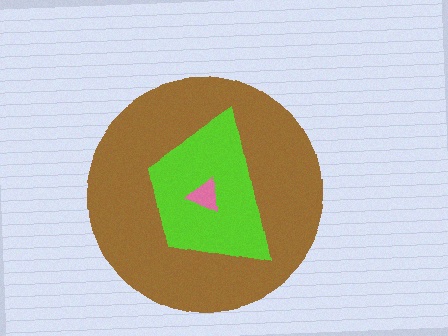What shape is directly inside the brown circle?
The lime trapezoid.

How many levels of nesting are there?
3.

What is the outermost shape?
The brown circle.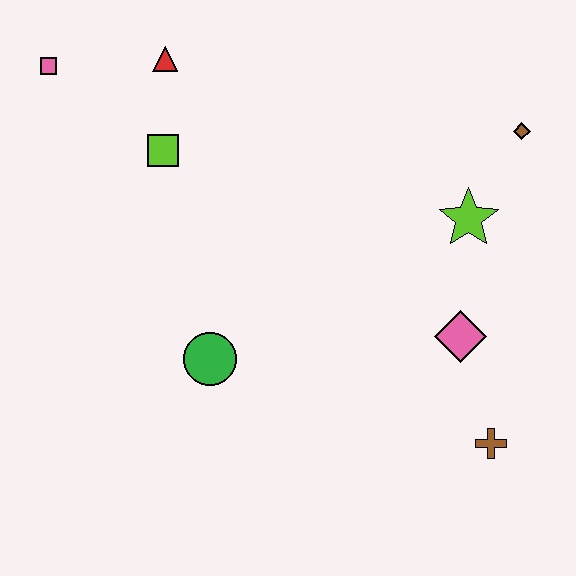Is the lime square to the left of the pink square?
No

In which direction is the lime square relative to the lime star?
The lime square is to the left of the lime star.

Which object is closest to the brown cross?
The pink diamond is closest to the brown cross.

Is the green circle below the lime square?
Yes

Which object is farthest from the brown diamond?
The pink square is farthest from the brown diamond.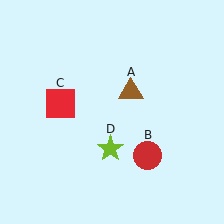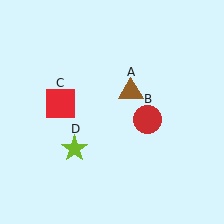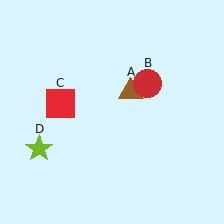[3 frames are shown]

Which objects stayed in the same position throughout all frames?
Brown triangle (object A) and red square (object C) remained stationary.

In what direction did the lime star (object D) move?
The lime star (object D) moved left.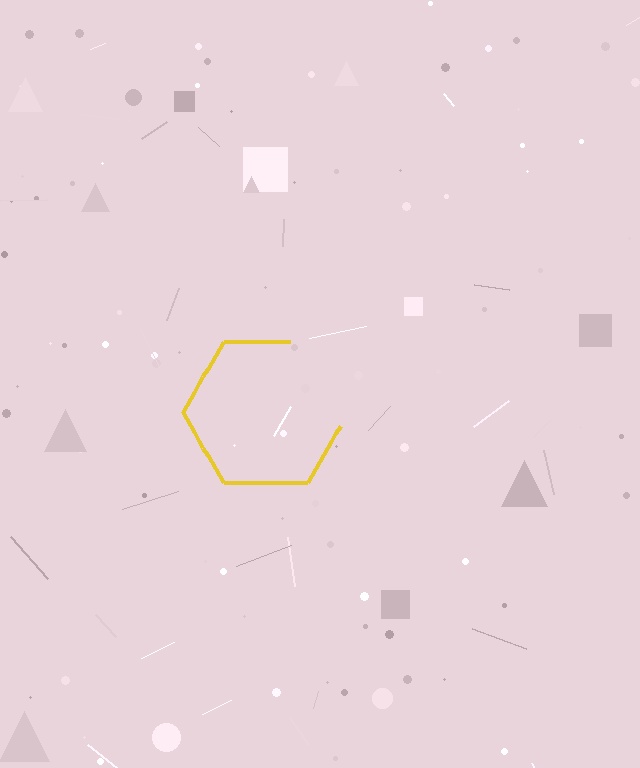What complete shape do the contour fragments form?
The contour fragments form a hexagon.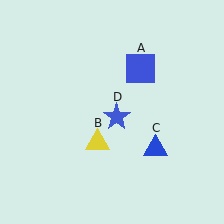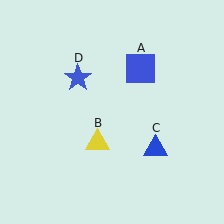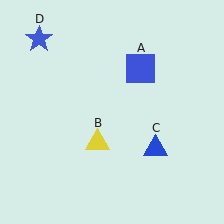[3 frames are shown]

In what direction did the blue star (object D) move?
The blue star (object D) moved up and to the left.